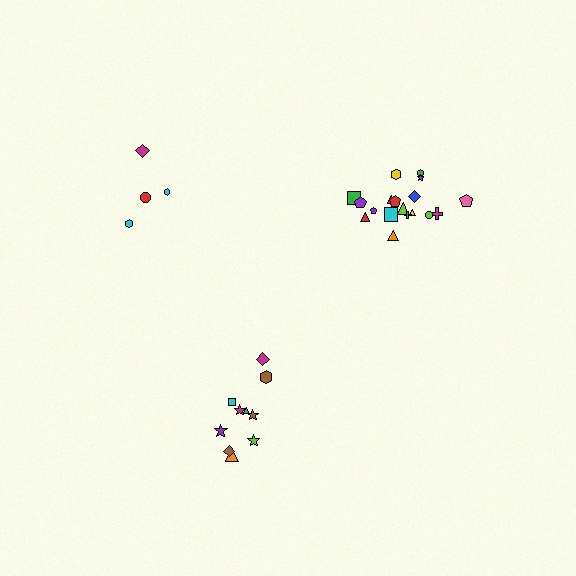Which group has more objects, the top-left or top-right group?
The top-right group.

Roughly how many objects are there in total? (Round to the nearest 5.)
Roughly 30 objects in total.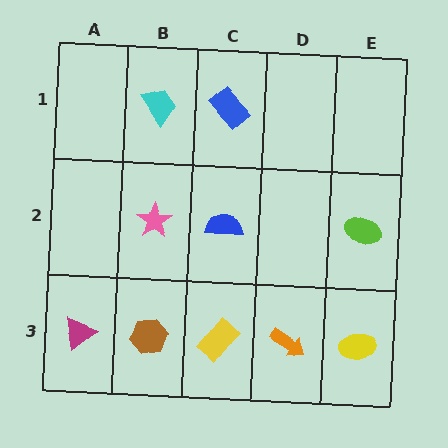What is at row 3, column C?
A yellow rectangle.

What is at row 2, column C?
A blue semicircle.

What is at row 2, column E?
A lime ellipse.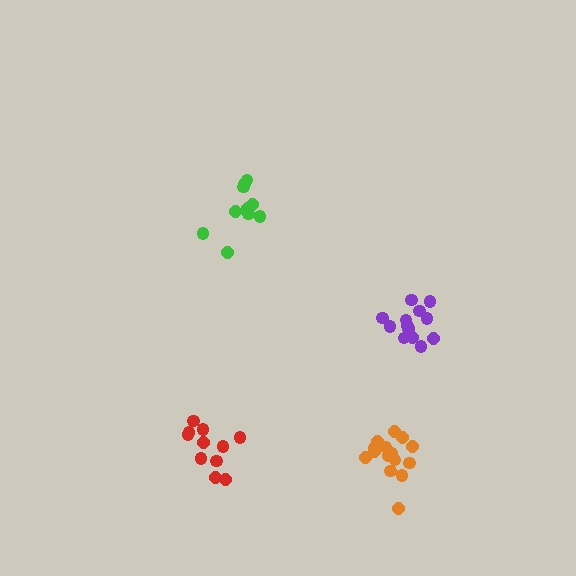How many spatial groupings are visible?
There are 4 spatial groupings.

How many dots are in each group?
Group 1: 13 dots, Group 2: 10 dots, Group 3: 11 dots, Group 4: 15 dots (49 total).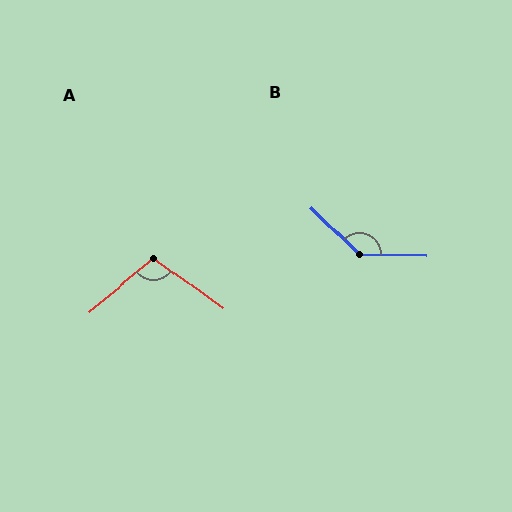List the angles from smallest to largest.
A (105°), B (137°).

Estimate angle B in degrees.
Approximately 137 degrees.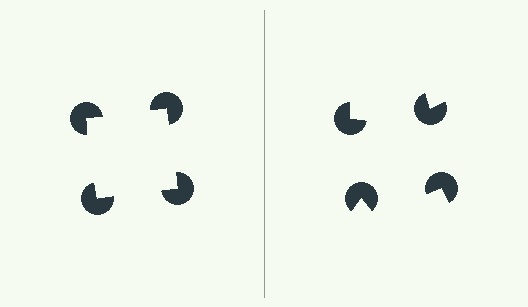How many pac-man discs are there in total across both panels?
8 — 4 on each side.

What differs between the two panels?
The pac-man discs are positioned identically on both sides; only the wedge orientations differ. On the left they align to a square; on the right they are misaligned.